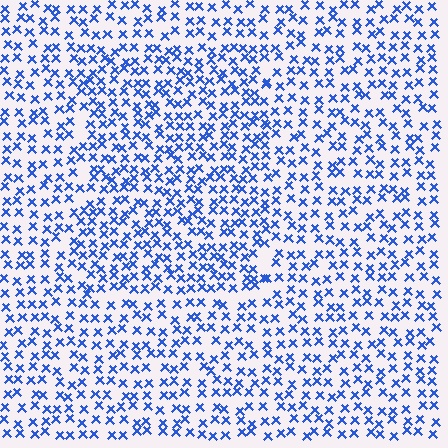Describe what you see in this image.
The image contains small blue elements arranged at two different densities. A rectangle-shaped region is visible where the elements are more densely packed than the surrounding area.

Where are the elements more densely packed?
The elements are more densely packed inside the rectangle boundary.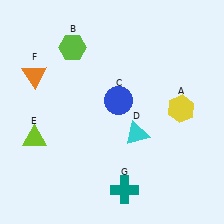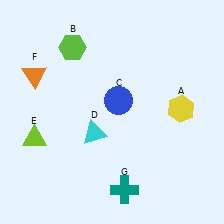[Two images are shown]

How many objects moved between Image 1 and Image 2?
1 object moved between the two images.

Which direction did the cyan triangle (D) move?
The cyan triangle (D) moved left.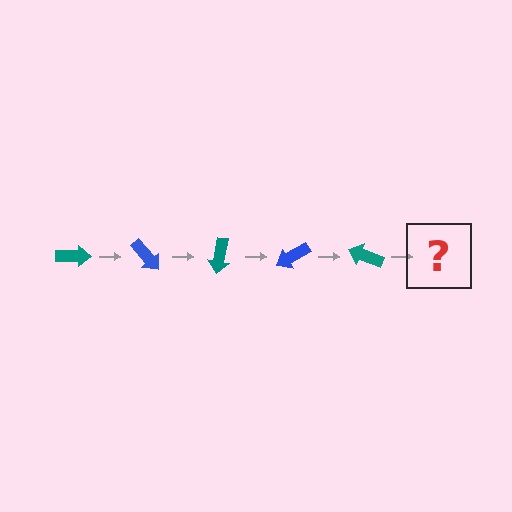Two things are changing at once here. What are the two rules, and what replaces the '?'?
The two rules are that it rotates 50 degrees each step and the color cycles through teal and blue. The '?' should be a blue arrow, rotated 250 degrees from the start.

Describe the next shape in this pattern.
It should be a blue arrow, rotated 250 degrees from the start.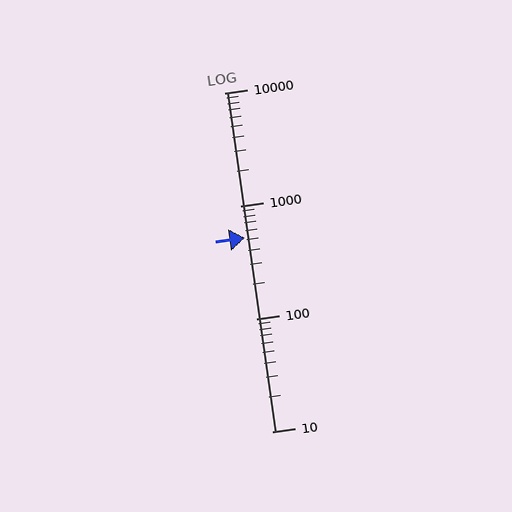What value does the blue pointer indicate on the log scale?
The pointer indicates approximately 520.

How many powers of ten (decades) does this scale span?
The scale spans 3 decades, from 10 to 10000.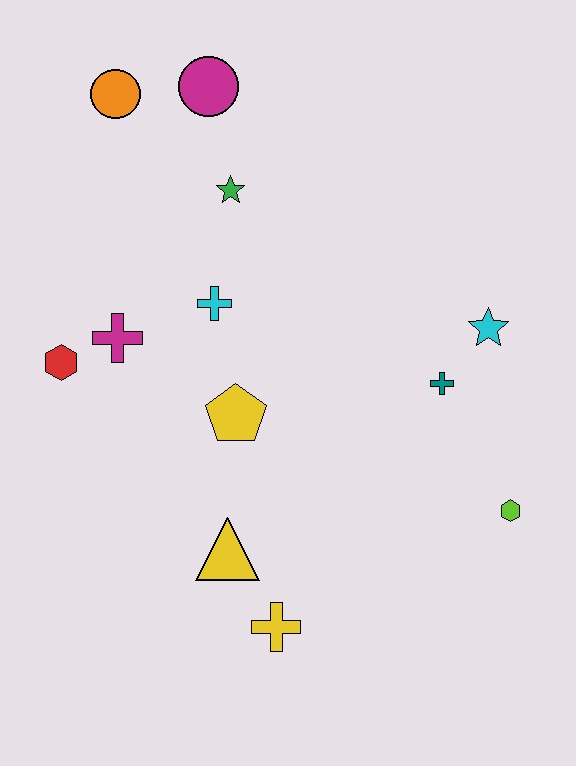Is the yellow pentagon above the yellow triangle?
Yes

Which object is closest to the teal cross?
The cyan star is closest to the teal cross.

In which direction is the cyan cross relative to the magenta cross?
The cyan cross is to the right of the magenta cross.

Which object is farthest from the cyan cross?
The lime hexagon is farthest from the cyan cross.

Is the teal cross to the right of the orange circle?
Yes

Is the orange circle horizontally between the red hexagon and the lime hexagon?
Yes